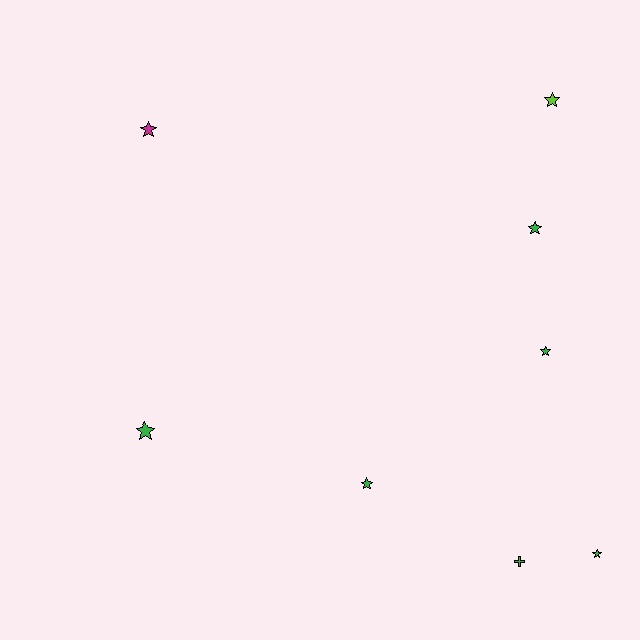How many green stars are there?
There are 5 green stars.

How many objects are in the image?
There are 8 objects.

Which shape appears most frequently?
Star, with 7 objects.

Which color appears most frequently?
Green, with 6 objects.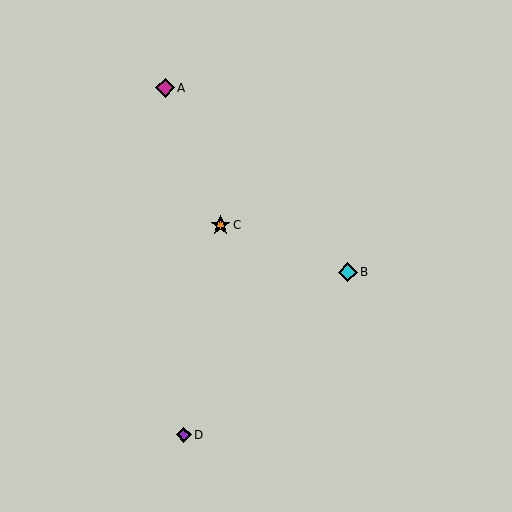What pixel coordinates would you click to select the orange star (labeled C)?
Click at (221, 225) to select the orange star C.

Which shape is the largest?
The orange star (labeled C) is the largest.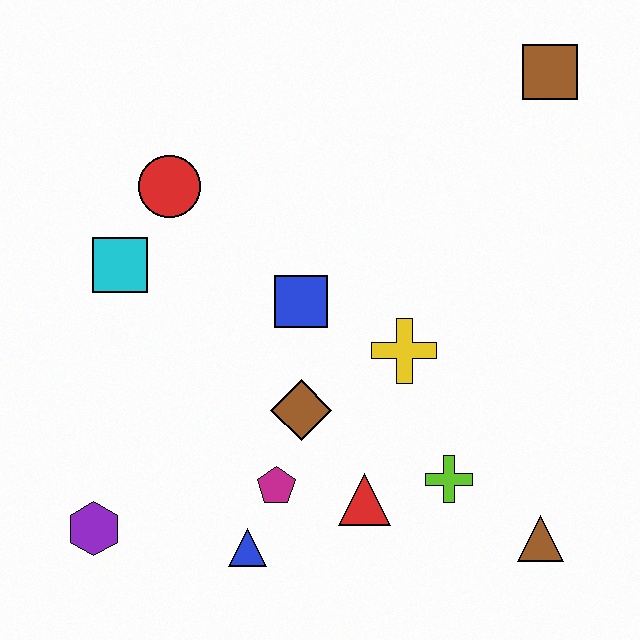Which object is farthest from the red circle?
The brown triangle is farthest from the red circle.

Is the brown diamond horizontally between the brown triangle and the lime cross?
No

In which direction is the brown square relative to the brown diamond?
The brown square is above the brown diamond.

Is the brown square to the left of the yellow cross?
No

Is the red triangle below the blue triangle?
No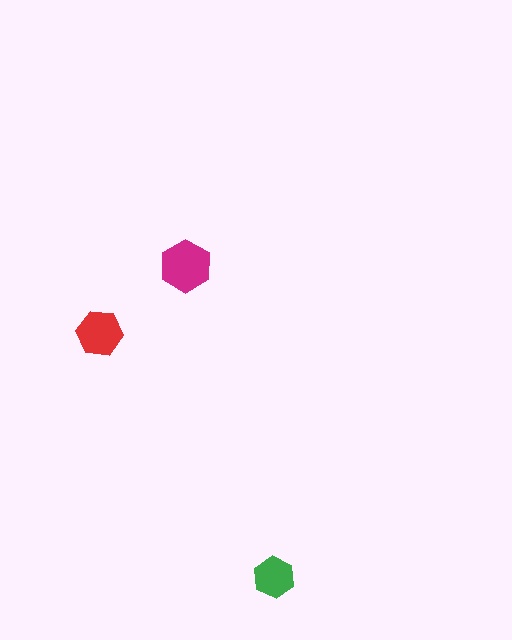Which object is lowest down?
The green hexagon is bottommost.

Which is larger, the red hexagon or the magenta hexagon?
The magenta one.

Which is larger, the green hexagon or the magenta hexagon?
The magenta one.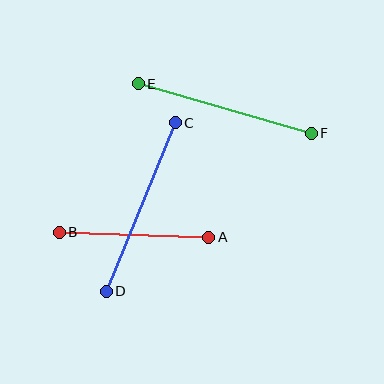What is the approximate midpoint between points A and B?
The midpoint is at approximately (134, 235) pixels.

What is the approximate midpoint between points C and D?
The midpoint is at approximately (141, 207) pixels.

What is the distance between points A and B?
The distance is approximately 149 pixels.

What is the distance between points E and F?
The distance is approximately 180 pixels.